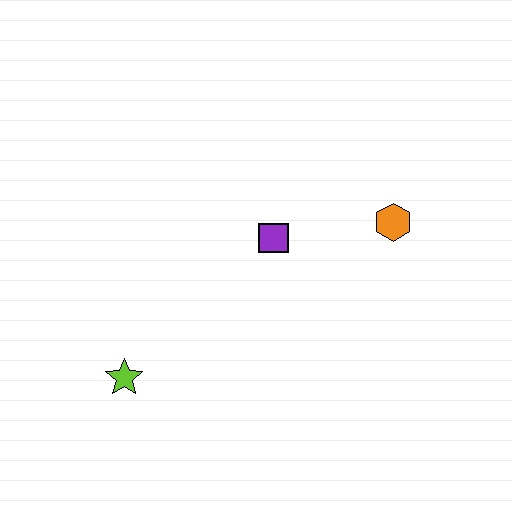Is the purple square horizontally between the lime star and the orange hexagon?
Yes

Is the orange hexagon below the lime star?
No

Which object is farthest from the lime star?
The orange hexagon is farthest from the lime star.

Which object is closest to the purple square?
The orange hexagon is closest to the purple square.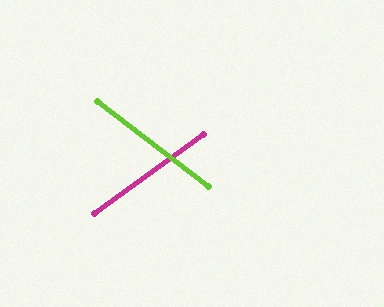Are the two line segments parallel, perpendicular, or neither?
Neither parallel nor perpendicular — they differ by about 74°.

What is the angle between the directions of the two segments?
Approximately 74 degrees.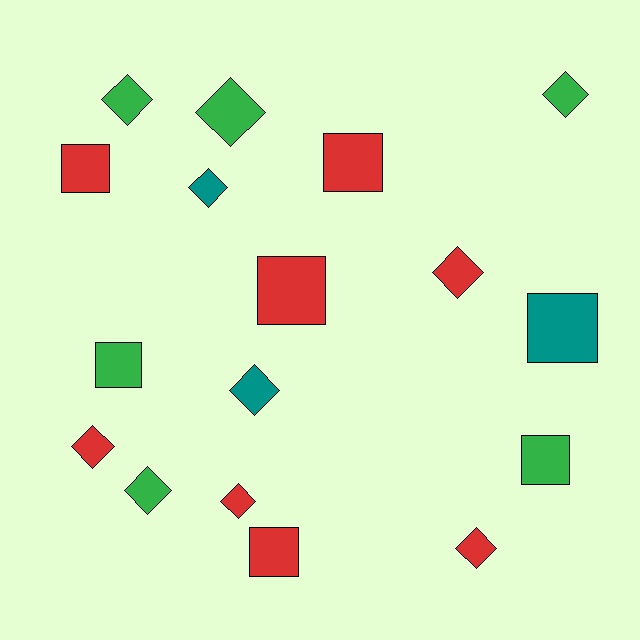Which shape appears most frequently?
Diamond, with 10 objects.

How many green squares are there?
There are 2 green squares.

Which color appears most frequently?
Red, with 8 objects.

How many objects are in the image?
There are 17 objects.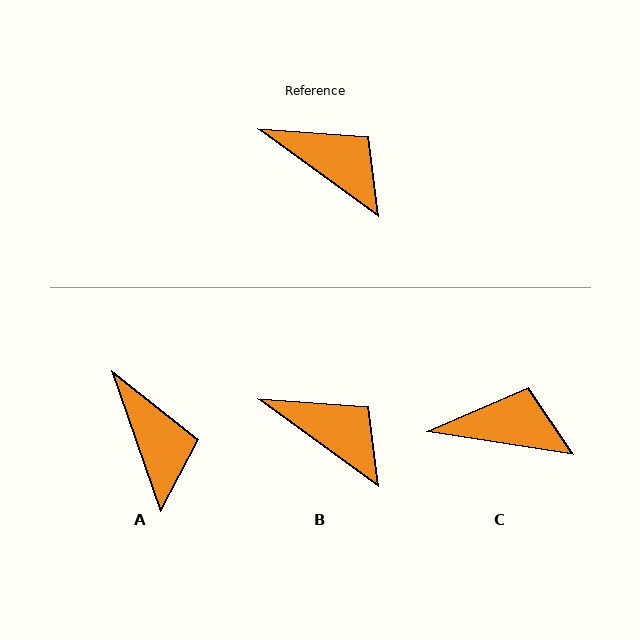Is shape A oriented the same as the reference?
No, it is off by about 34 degrees.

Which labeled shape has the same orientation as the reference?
B.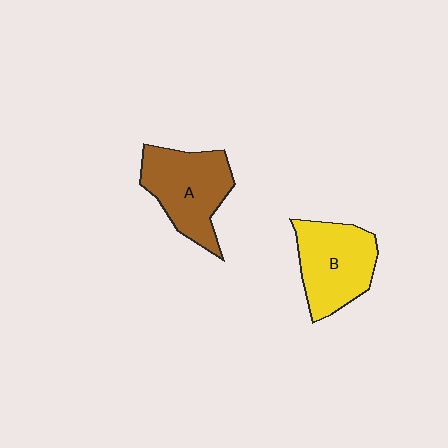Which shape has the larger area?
Shape A (brown).